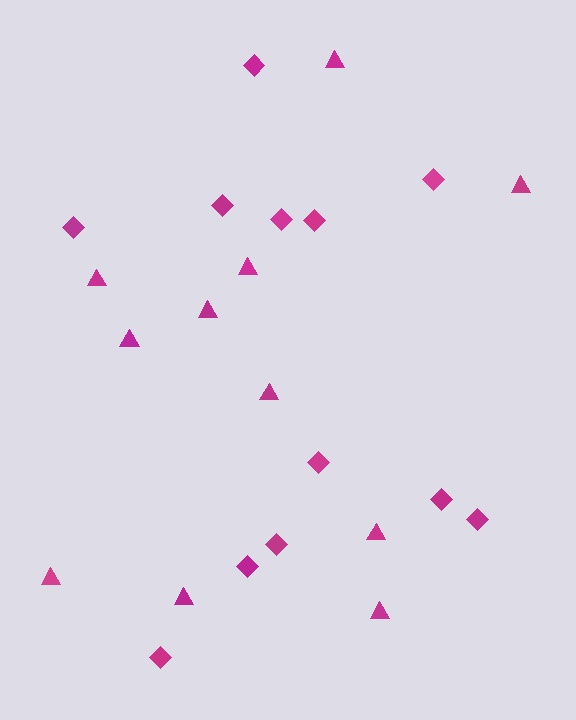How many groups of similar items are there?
There are 2 groups: one group of triangles (11) and one group of diamonds (12).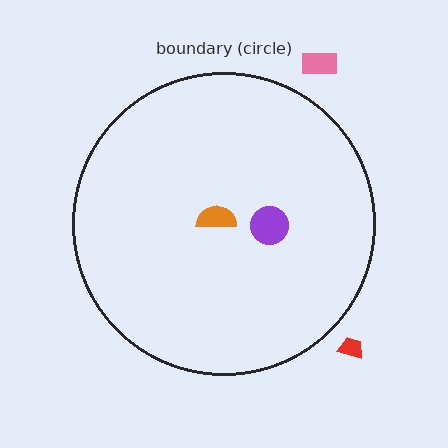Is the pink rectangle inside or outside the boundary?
Outside.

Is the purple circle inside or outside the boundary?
Inside.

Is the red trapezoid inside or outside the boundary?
Outside.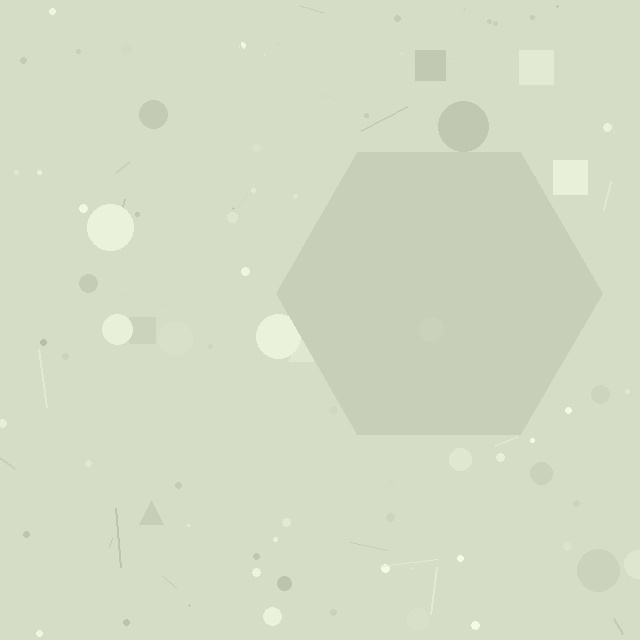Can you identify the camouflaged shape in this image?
The camouflaged shape is a hexagon.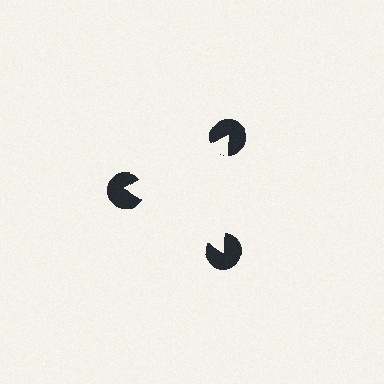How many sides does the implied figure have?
3 sides.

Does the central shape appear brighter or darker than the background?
It typically appears slightly brighter than the background, even though no actual brightness change is drawn.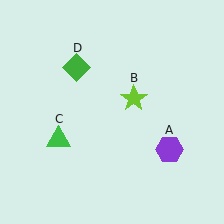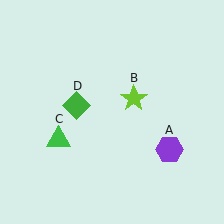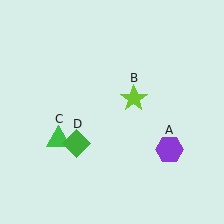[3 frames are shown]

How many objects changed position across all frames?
1 object changed position: green diamond (object D).